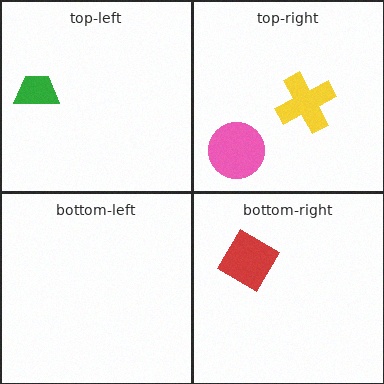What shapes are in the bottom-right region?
The red diamond.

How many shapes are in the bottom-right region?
1.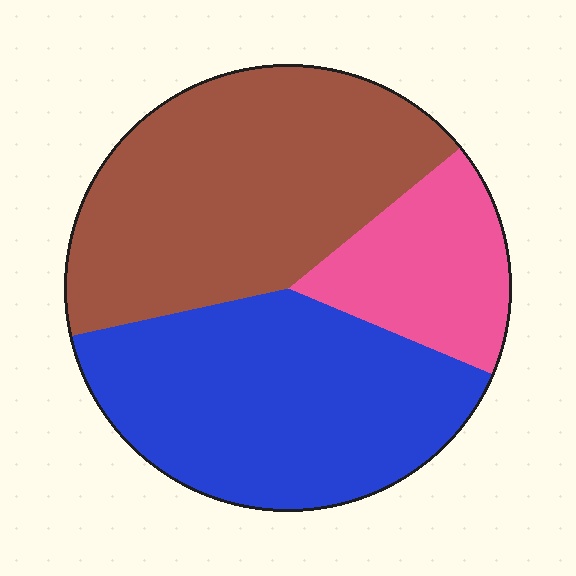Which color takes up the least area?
Pink, at roughly 15%.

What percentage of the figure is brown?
Brown takes up about two fifths (2/5) of the figure.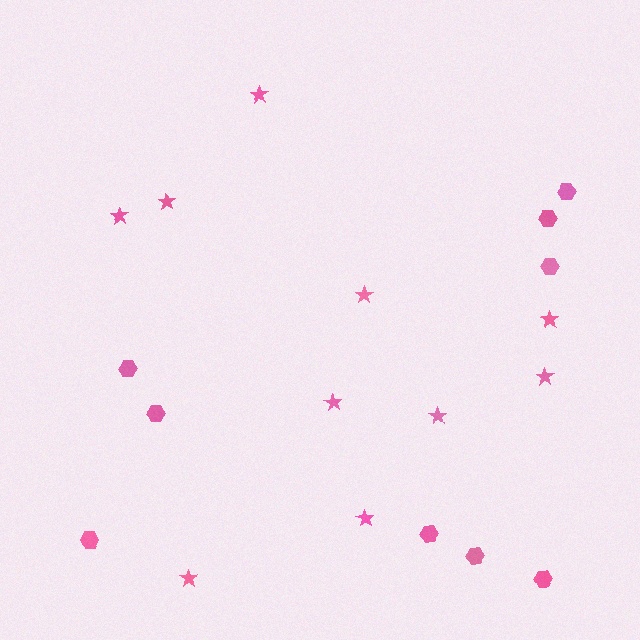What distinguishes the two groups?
There are 2 groups: one group of stars (10) and one group of hexagons (9).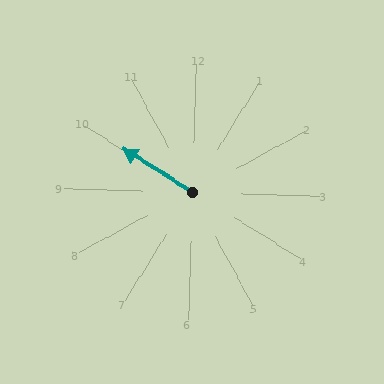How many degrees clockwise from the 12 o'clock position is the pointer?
Approximately 300 degrees.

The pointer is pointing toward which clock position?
Roughly 10 o'clock.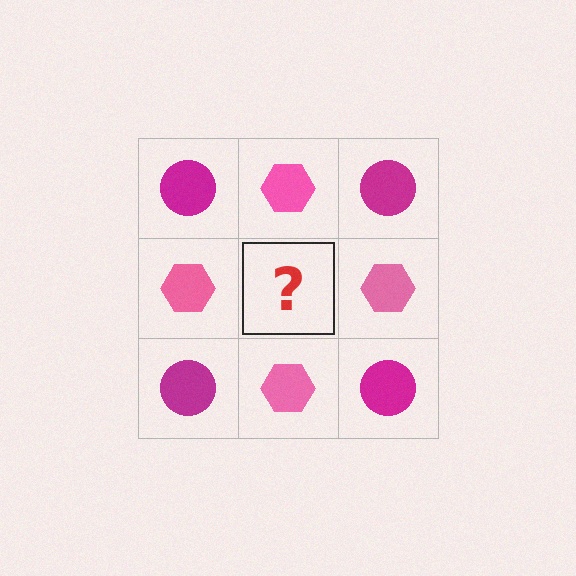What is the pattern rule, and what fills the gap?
The rule is that it alternates magenta circle and pink hexagon in a checkerboard pattern. The gap should be filled with a magenta circle.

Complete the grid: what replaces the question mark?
The question mark should be replaced with a magenta circle.